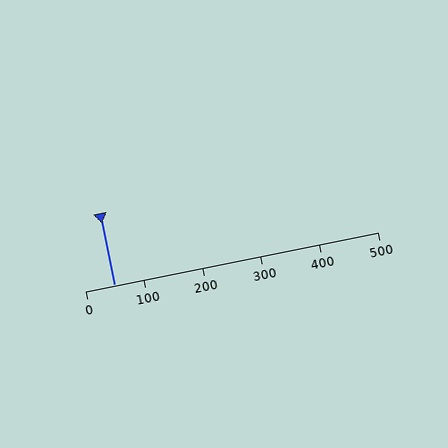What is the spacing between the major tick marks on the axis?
The major ticks are spaced 100 apart.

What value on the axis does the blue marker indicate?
The marker indicates approximately 50.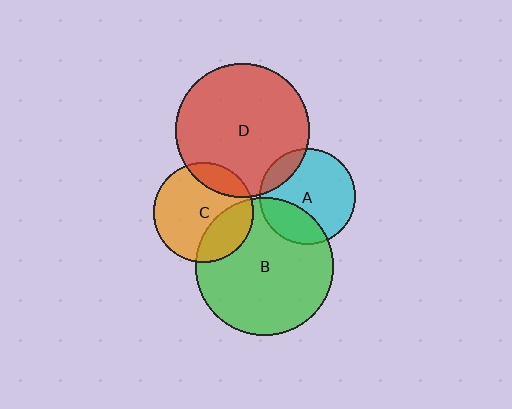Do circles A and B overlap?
Yes.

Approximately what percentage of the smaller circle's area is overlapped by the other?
Approximately 25%.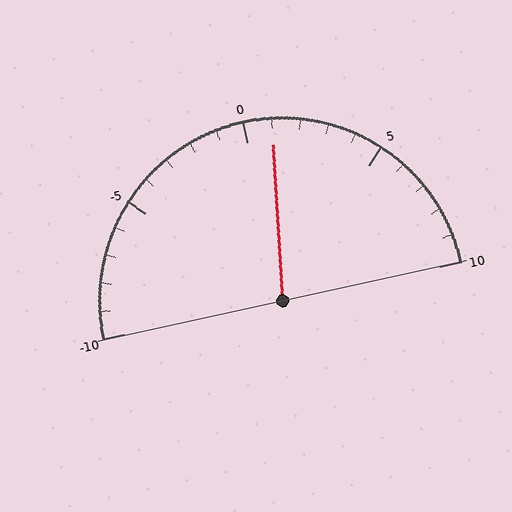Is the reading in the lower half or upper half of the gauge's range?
The reading is in the upper half of the range (-10 to 10).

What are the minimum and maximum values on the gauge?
The gauge ranges from -10 to 10.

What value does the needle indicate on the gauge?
The needle indicates approximately 1.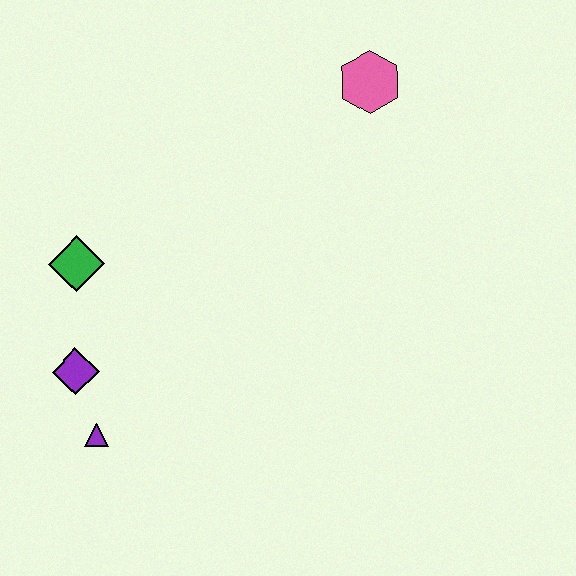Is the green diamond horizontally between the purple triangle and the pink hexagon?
No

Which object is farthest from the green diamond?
The pink hexagon is farthest from the green diamond.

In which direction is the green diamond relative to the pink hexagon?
The green diamond is to the left of the pink hexagon.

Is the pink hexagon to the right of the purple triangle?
Yes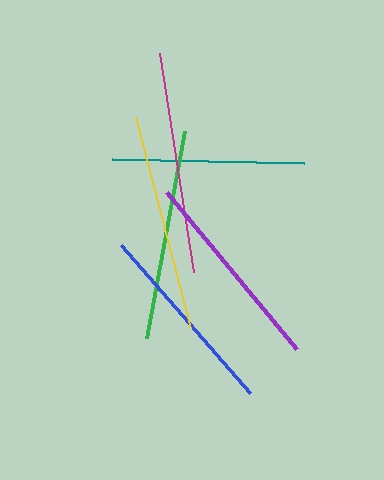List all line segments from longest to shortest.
From longest to shortest: magenta, yellow, green, purple, blue, teal.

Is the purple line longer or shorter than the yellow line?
The yellow line is longer than the purple line.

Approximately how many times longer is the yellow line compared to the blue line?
The yellow line is approximately 1.1 times the length of the blue line.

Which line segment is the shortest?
The teal line is the shortest at approximately 192 pixels.